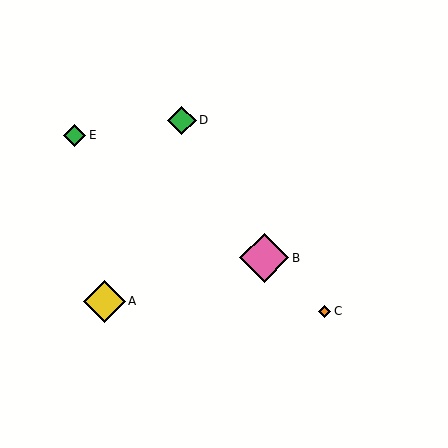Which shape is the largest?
The pink diamond (labeled B) is the largest.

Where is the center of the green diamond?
The center of the green diamond is at (182, 120).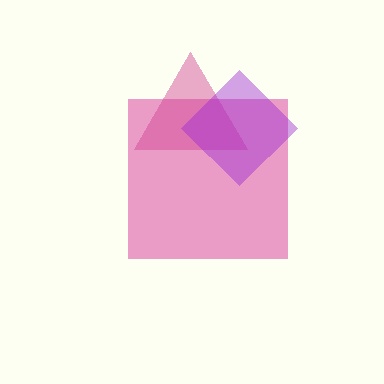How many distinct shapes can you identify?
There are 3 distinct shapes: a pink square, a magenta triangle, a purple diamond.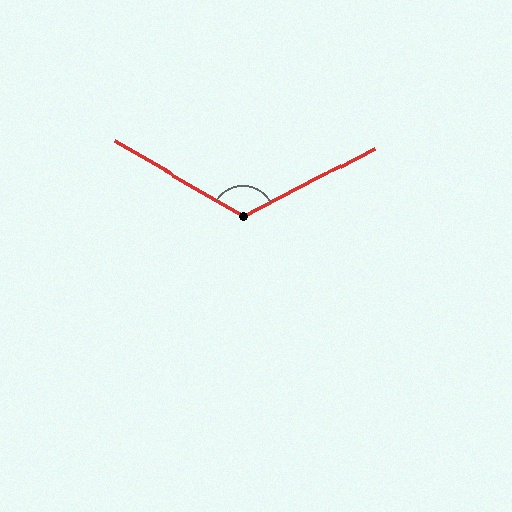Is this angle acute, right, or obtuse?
It is obtuse.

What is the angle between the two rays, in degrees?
Approximately 123 degrees.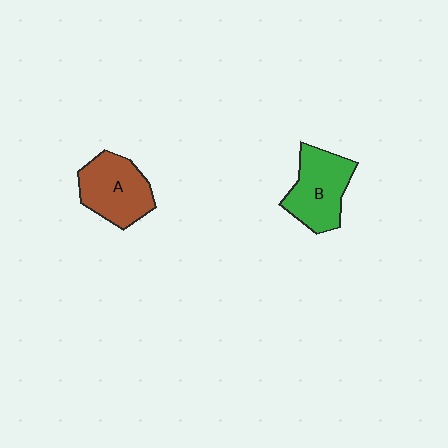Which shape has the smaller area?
Shape A (brown).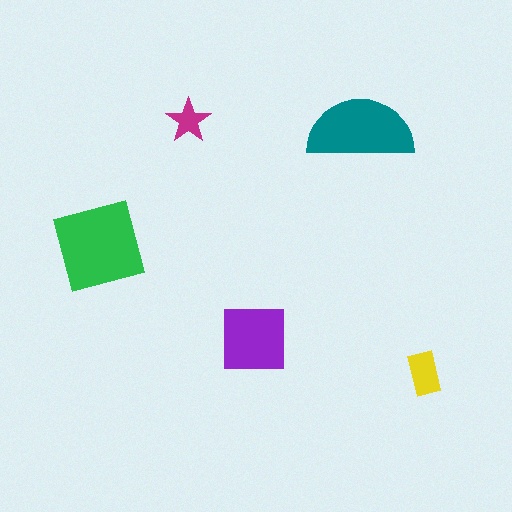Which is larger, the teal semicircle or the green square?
The green square.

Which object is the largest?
The green square.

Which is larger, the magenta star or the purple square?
The purple square.